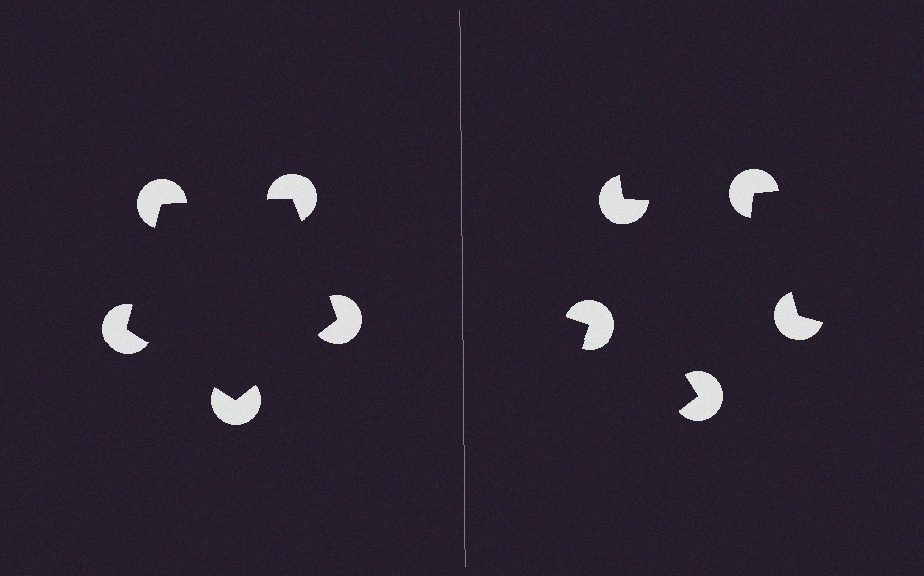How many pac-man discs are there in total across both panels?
10 — 5 on each side.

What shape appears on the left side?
An illusory pentagon.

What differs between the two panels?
The pac-man discs are positioned identically on both sides; only the wedge orientations differ. On the left they align to a pentagon; on the right they are misaligned.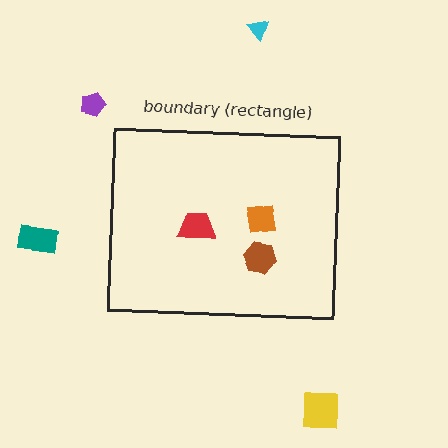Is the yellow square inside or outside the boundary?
Outside.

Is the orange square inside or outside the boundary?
Inside.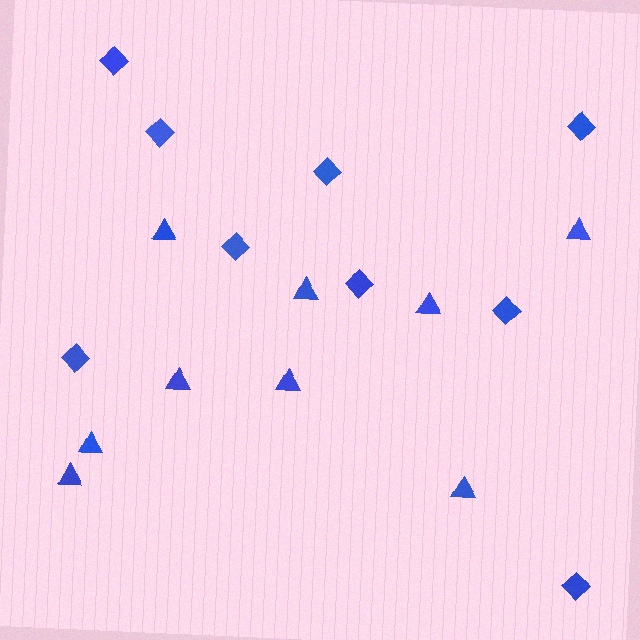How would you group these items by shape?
There are 2 groups: one group of diamonds (9) and one group of triangles (9).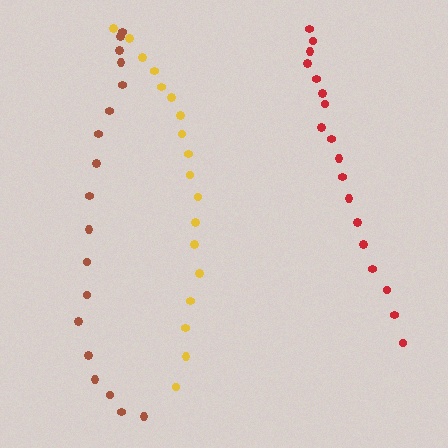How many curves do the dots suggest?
There are 3 distinct paths.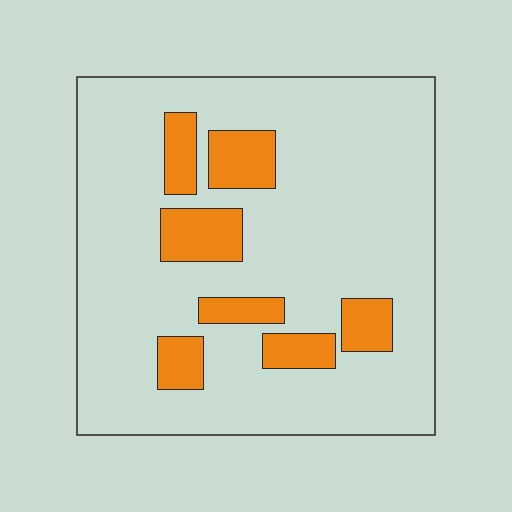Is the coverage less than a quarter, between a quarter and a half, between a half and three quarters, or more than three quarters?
Less than a quarter.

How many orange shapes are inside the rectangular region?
7.